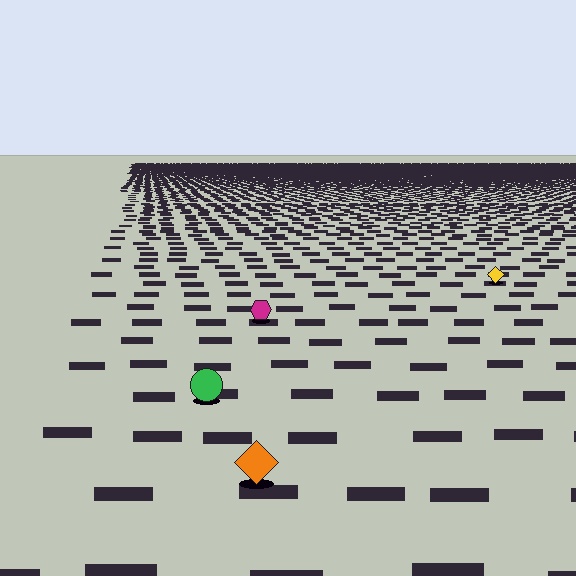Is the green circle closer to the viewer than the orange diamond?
No. The orange diamond is closer — you can tell from the texture gradient: the ground texture is coarser near it.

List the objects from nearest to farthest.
From nearest to farthest: the orange diamond, the green circle, the magenta hexagon, the yellow diamond.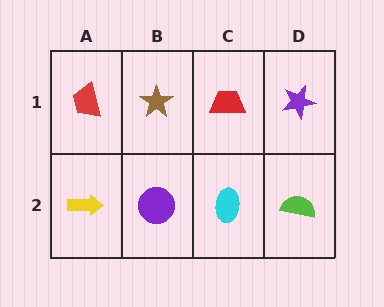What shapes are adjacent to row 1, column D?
A lime semicircle (row 2, column D), a red trapezoid (row 1, column C).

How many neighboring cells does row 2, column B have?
3.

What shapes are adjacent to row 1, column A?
A yellow arrow (row 2, column A), a brown star (row 1, column B).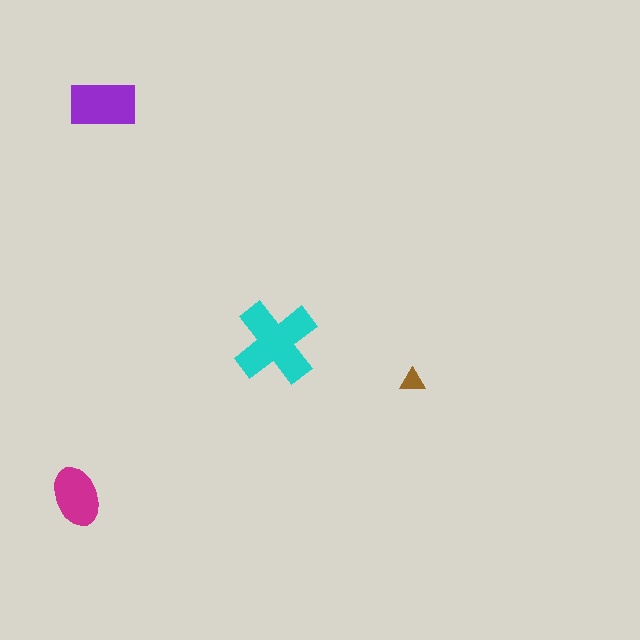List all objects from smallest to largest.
The brown triangle, the magenta ellipse, the purple rectangle, the cyan cross.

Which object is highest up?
The purple rectangle is topmost.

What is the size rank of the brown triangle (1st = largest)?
4th.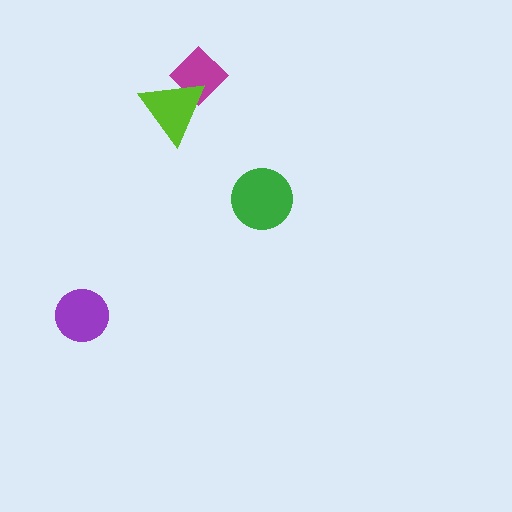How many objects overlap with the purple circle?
0 objects overlap with the purple circle.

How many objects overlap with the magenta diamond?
1 object overlaps with the magenta diamond.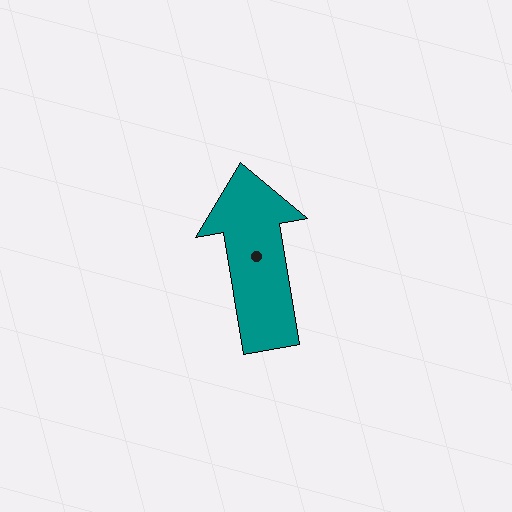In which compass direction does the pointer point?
North.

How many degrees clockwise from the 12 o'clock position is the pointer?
Approximately 350 degrees.